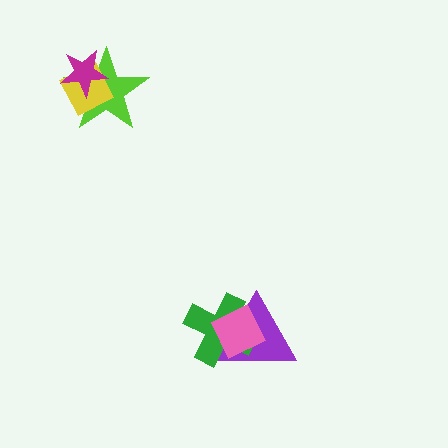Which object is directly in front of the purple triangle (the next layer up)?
The green cross is directly in front of the purple triangle.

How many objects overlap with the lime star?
2 objects overlap with the lime star.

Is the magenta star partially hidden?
No, no other shape covers it.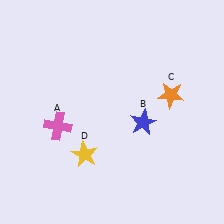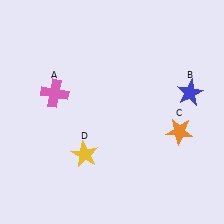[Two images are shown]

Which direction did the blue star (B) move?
The blue star (B) moved right.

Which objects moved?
The objects that moved are: the pink cross (A), the blue star (B), the orange star (C).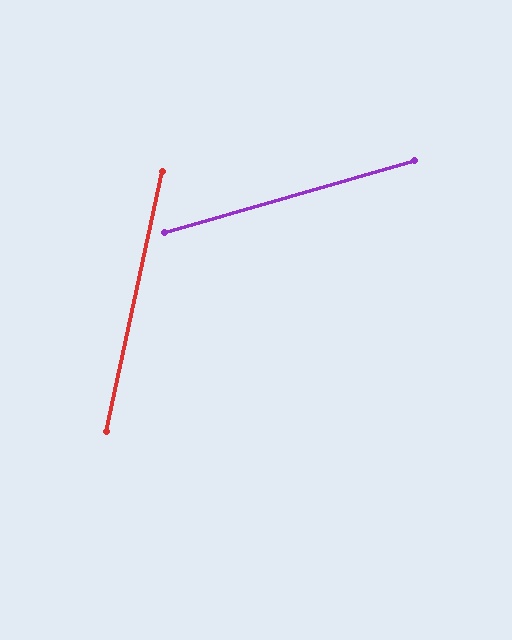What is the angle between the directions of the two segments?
Approximately 62 degrees.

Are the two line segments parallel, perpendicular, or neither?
Neither parallel nor perpendicular — they differ by about 62°.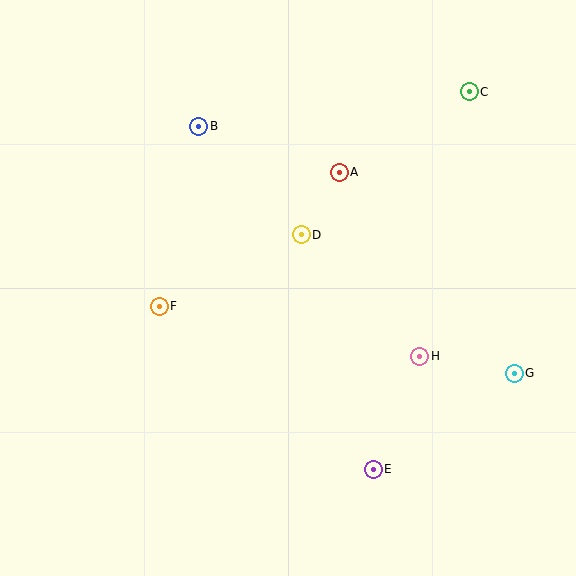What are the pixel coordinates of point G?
Point G is at (514, 373).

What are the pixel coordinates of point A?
Point A is at (339, 172).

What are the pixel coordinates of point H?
Point H is at (420, 356).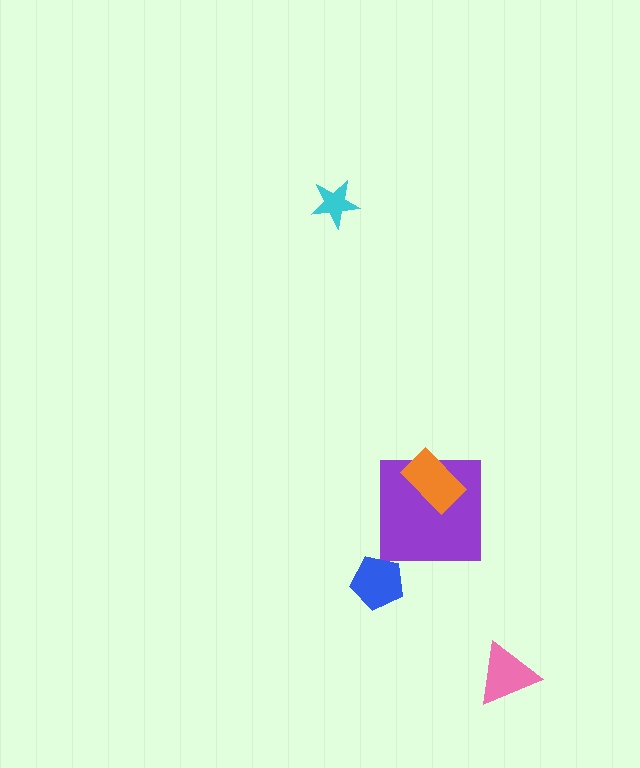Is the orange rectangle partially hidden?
No, no other shape covers it.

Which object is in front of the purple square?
The orange rectangle is in front of the purple square.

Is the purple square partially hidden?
Yes, it is partially covered by another shape.